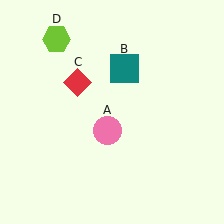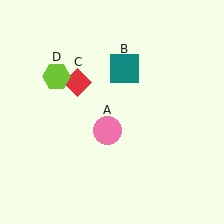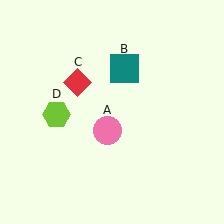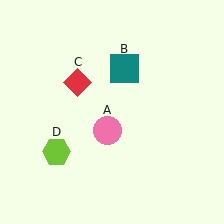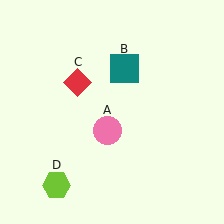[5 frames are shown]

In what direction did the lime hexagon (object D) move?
The lime hexagon (object D) moved down.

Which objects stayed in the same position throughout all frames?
Pink circle (object A) and teal square (object B) and red diamond (object C) remained stationary.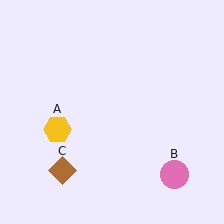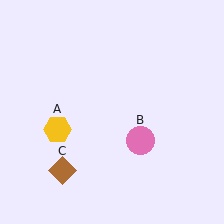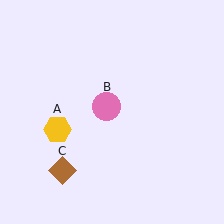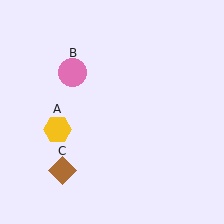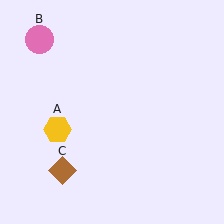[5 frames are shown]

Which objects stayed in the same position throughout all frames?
Yellow hexagon (object A) and brown diamond (object C) remained stationary.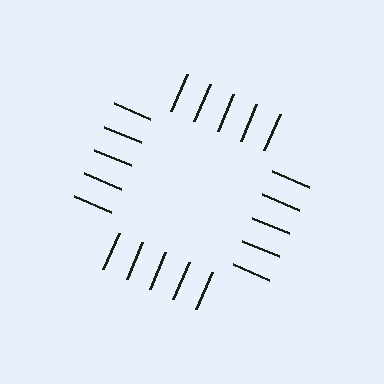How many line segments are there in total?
20 — 5 along each of the 4 edges.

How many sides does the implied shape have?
4 sides — the line-ends trace a square.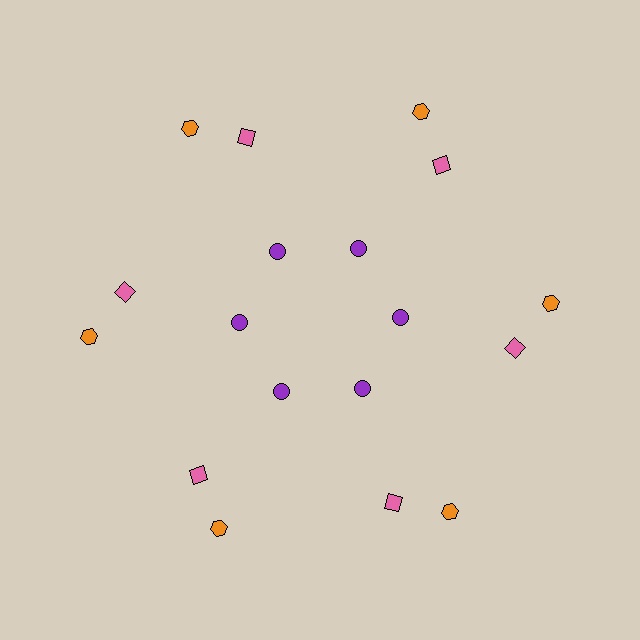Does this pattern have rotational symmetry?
Yes, this pattern has 6-fold rotational symmetry. It looks the same after rotating 60 degrees around the center.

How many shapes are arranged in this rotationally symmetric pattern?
There are 18 shapes, arranged in 6 groups of 3.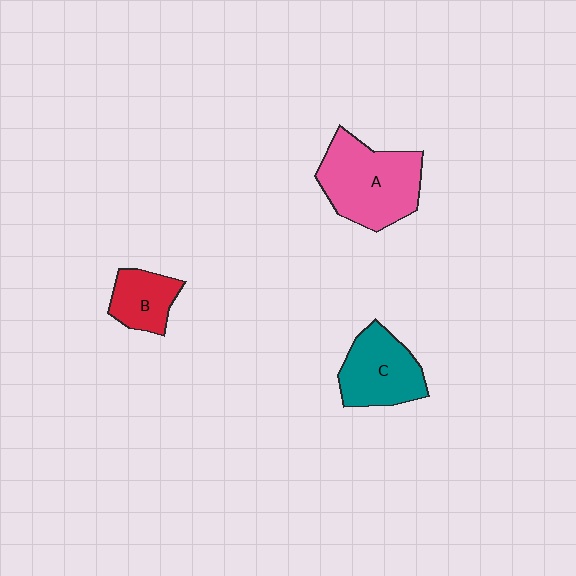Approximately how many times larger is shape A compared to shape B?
Approximately 2.1 times.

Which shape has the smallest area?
Shape B (red).